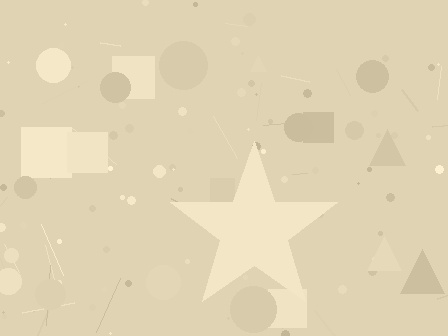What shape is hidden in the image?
A star is hidden in the image.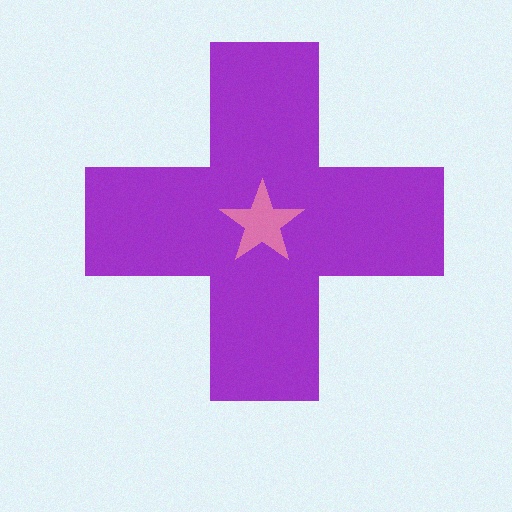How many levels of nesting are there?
2.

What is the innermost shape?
The pink star.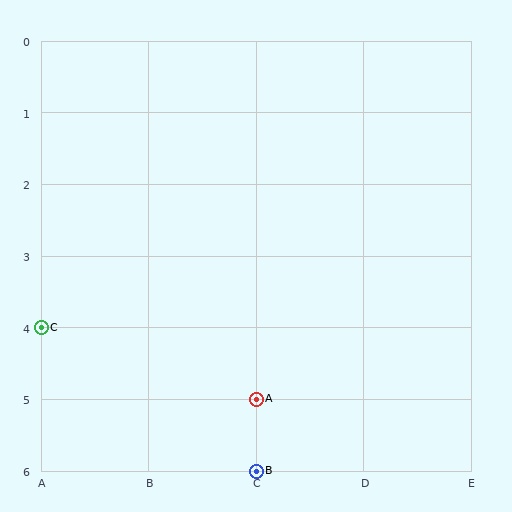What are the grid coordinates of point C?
Point C is at grid coordinates (A, 4).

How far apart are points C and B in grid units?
Points C and B are 2 columns and 2 rows apart (about 2.8 grid units diagonally).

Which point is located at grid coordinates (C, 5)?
Point A is at (C, 5).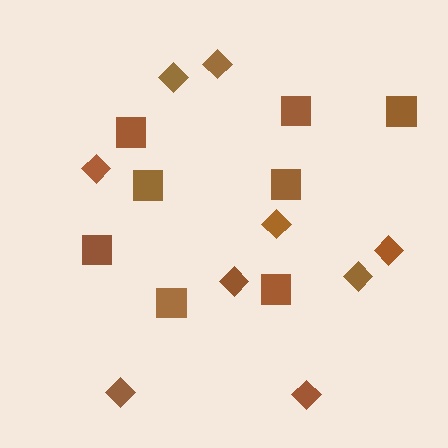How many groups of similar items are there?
There are 2 groups: one group of squares (8) and one group of diamonds (9).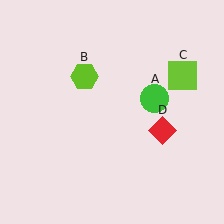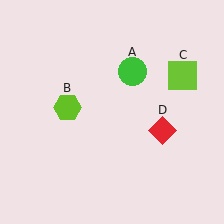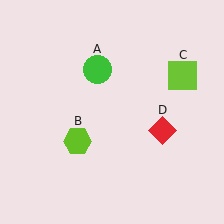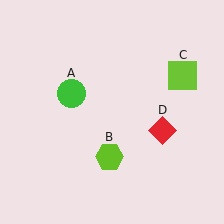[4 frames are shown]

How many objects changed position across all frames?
2 objects changed position: green circle (object A), lime hexagon (object B).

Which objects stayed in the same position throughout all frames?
Lime square (object C) and red diamond (object D) remained stationary.